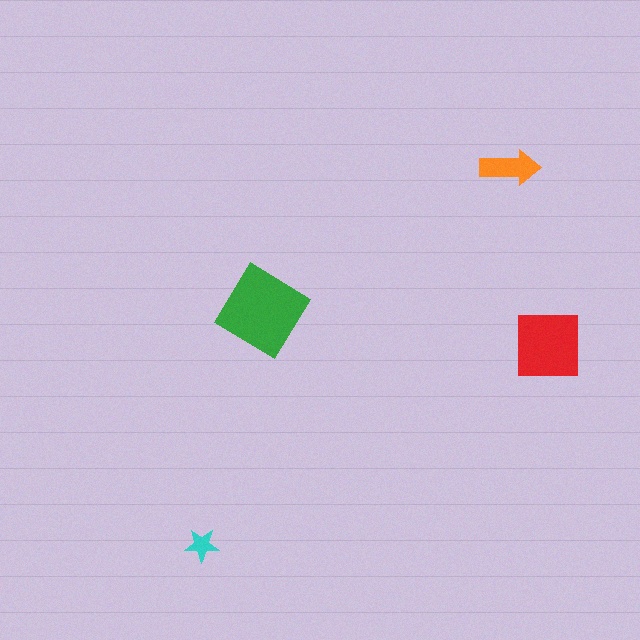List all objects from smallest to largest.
The cyan star, the orange arrow, the red square, the green diamond.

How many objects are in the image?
There are 4 objects in the image.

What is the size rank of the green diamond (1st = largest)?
1st.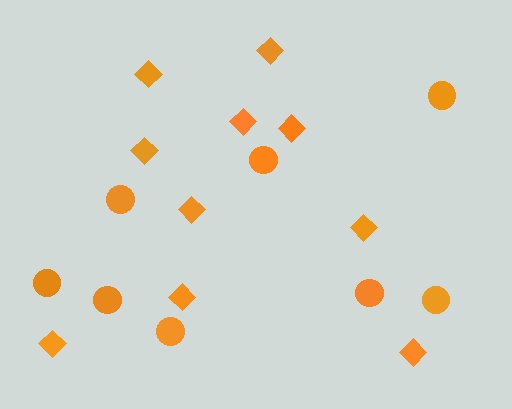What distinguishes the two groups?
There are 2 groups: one group of diamonds (10) and one group of circles (8).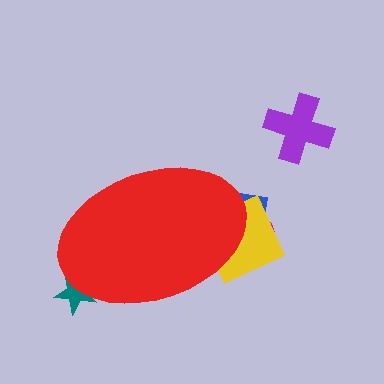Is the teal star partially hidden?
Yes, the teal star is partially hidden behind the red ellipse.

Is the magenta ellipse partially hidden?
Yes, the magenta ellipse is partially hidden behind the red ellipse.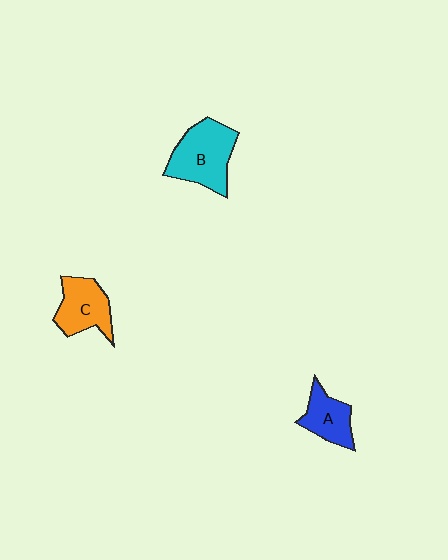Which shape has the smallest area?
Shape A (blue).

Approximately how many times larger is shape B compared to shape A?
Approximately 1.6 times.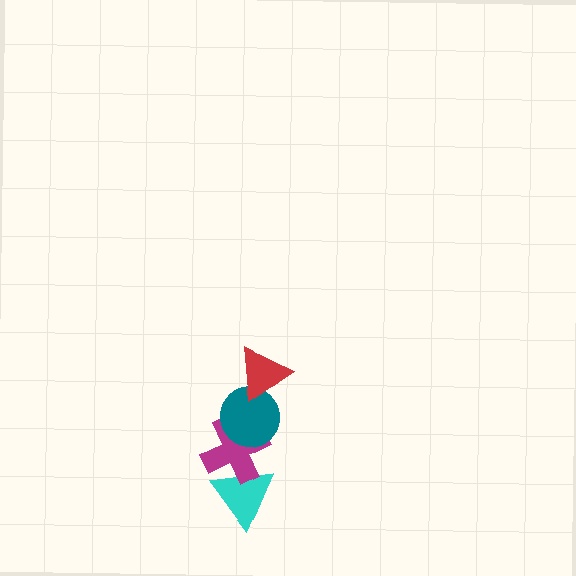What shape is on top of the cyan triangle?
The magenta cross is on top of the cyan triangle.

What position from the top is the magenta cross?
The magenta cross is 3rd from the top.